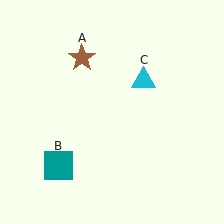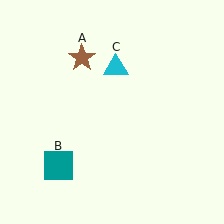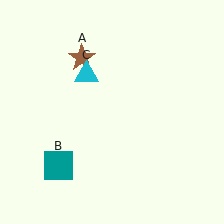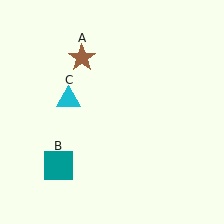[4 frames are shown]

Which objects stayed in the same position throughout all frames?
Brown star (object A) and teal square (object B) remained stationary.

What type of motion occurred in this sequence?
The cyan triangle (object C) rotated counterclockwise around the center of the scene.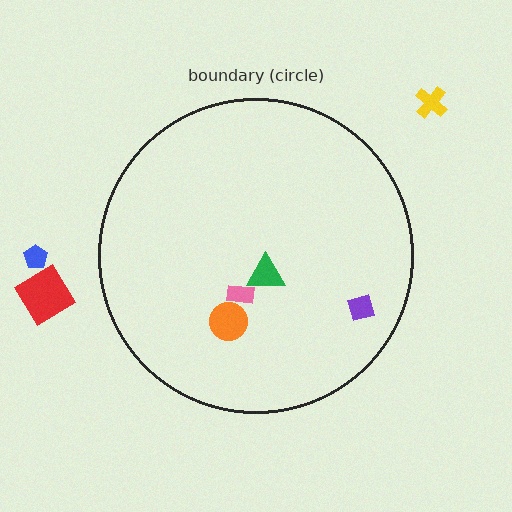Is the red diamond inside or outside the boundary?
Outside.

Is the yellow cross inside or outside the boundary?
Outside.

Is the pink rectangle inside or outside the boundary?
Inside.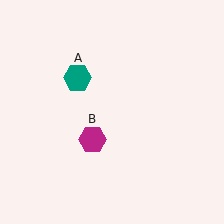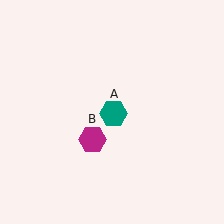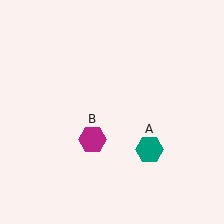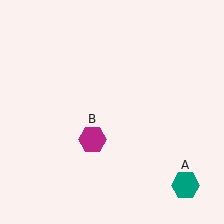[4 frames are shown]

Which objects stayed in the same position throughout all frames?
Magenta hexagon (object B) remained stationary.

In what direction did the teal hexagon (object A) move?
The teal hexagon (object A) moved down and to the right.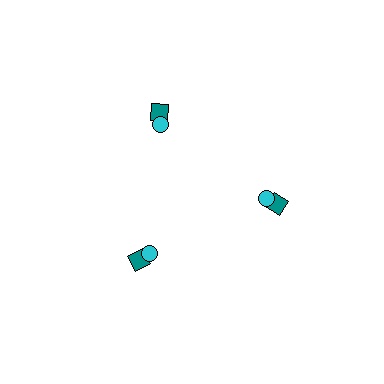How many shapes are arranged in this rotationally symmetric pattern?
There are 6 shapes, arranged in 3 groups of 2.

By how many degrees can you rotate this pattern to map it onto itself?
The pattern maps onto itself every 120 degrees of rotation.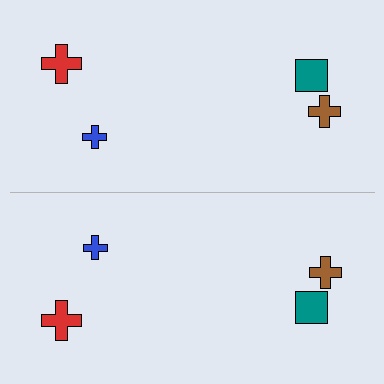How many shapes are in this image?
There are 8 shapes in this image.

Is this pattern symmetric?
Yes, this pattern has bilateral (reflection) symmetry.